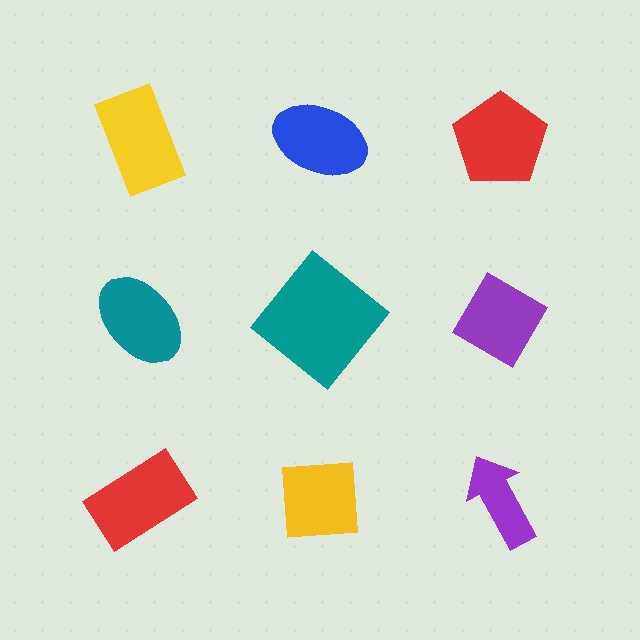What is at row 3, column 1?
A red rectangle.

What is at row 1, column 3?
A red pentagon.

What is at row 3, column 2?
A yellow square.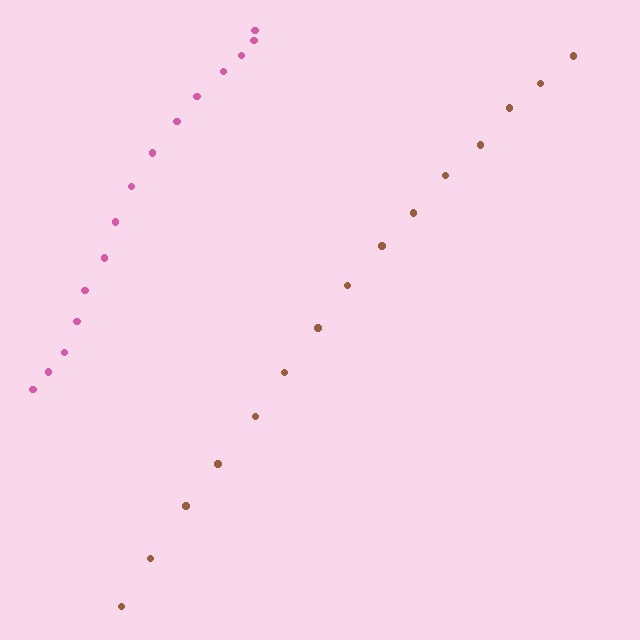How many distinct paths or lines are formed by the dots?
There are 2 distinct paths.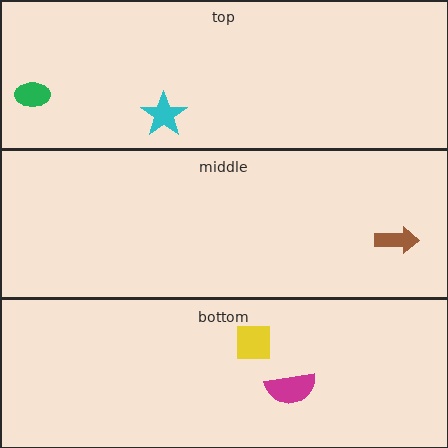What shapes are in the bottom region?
The yellow square, the magenta semicircle.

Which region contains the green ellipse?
The top region.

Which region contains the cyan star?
The top region.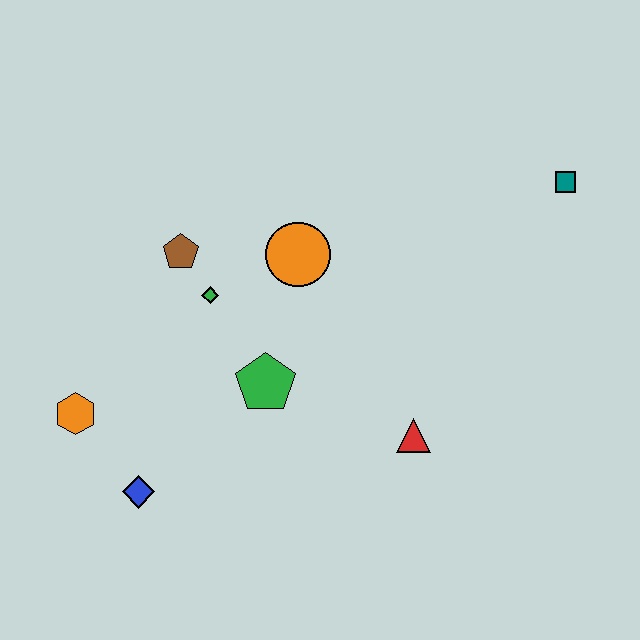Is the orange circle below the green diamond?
No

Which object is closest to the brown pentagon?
The green diamond is closest to the brown pentagon.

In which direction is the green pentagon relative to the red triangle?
The green pentagon is to the left of the red triangle.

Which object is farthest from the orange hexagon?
The teal square is farthest from the orange hexagon.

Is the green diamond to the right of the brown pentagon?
Yes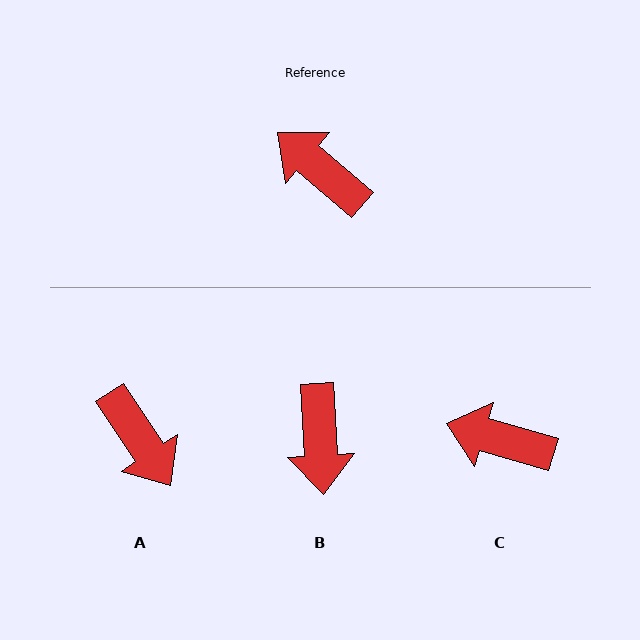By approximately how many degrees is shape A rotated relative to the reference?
Approximately 164 degrees counter-clockwise.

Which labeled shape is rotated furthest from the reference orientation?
A, about 164 degrees away.